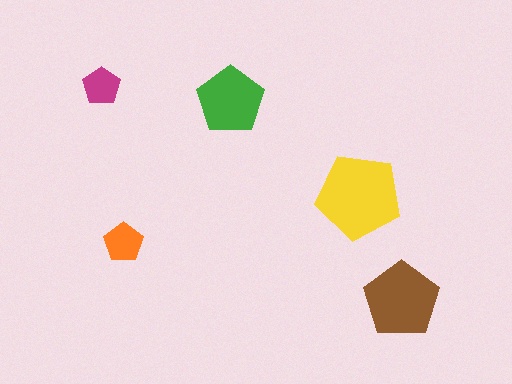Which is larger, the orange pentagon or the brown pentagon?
The brown one.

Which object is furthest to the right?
The brown pentagon is rightmost.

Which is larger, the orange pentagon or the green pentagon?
The green one.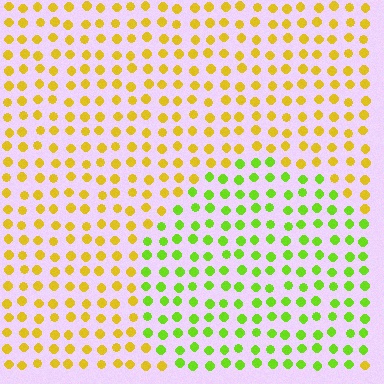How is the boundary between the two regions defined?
The boundary is defined purely by a slight shift in hue (about 46 degrees). Spacing, size, and orientation are identical on both sides.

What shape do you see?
I see a circle.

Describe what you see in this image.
The image is filled with small yellow elements in a uniform arrangement. A circle-shaped region is visible where the elements are tinted to a slightly different hue, forming a subtle color boundary.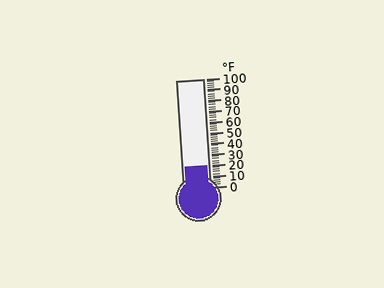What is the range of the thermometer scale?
The thermometer scale ranges from 0°F to 100°F.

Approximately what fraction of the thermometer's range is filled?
The thermometer is filled to approximately 20% of its range.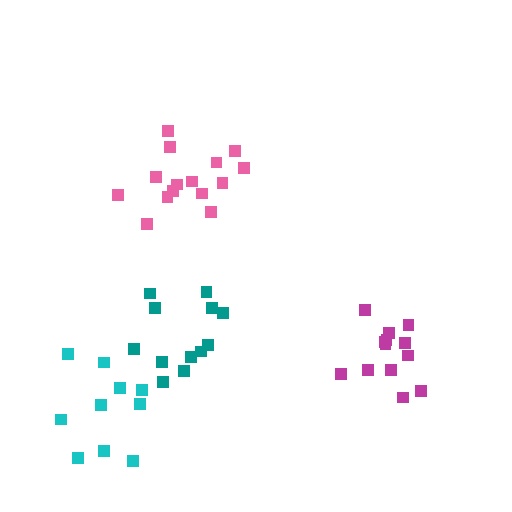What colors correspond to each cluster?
The clusters are colored: pink, magenta, cyan, teal.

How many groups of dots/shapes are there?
There are 4 groups.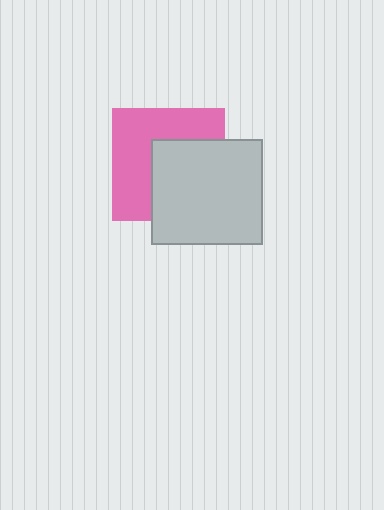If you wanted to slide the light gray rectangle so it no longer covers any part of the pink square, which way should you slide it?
Slide it toward the lower-right — that is the most direct way to separate the two shapes.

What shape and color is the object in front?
The object in front is a light gray rectangle.